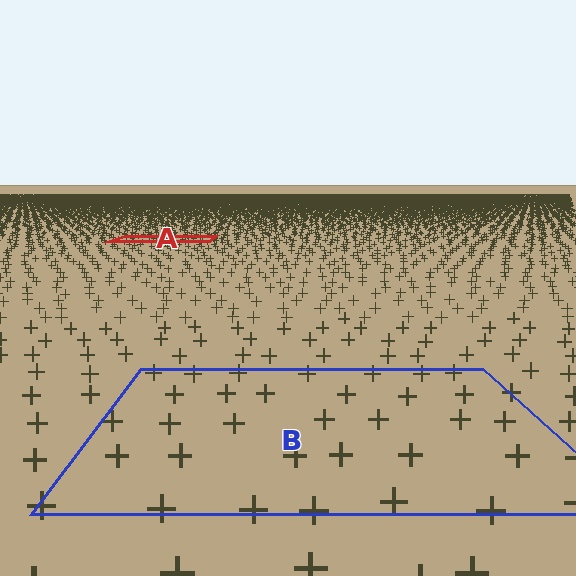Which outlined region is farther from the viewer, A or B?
Region A is farther from the viewer — the texture elements inside it appear smaller and more densely packed.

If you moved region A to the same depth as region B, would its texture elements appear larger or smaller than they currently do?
They would appear larger. At a closer depth, the same texture elements are projected at a bigger on-screen size.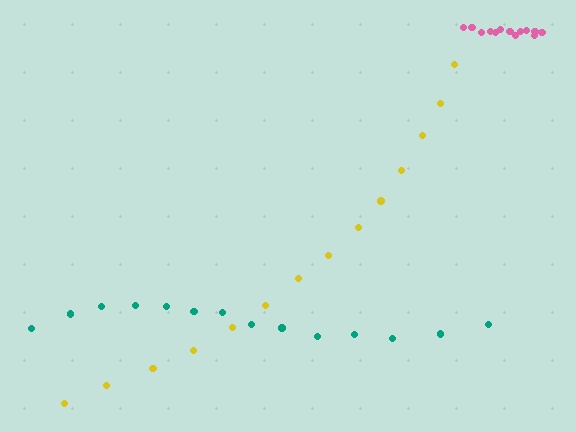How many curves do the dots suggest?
There are 3 distinct paths.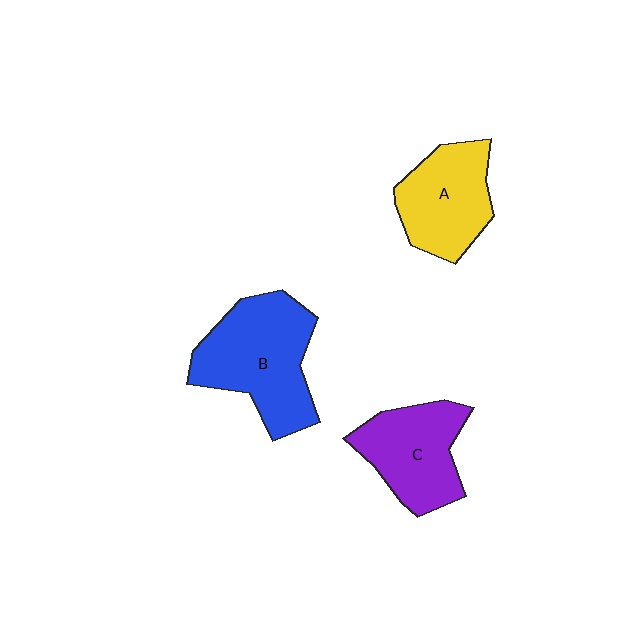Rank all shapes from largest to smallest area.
From largest to smallest: B (blue), C (purple), A (yellow).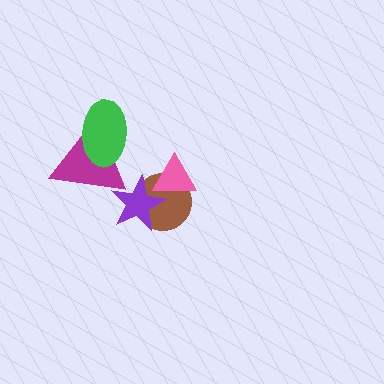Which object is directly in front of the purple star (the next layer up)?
The magenta triangle is directly in front of the purple star.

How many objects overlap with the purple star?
3 objects overlap with the purple star.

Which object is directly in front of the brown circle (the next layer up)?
The purple star is directly in front of the brown circle.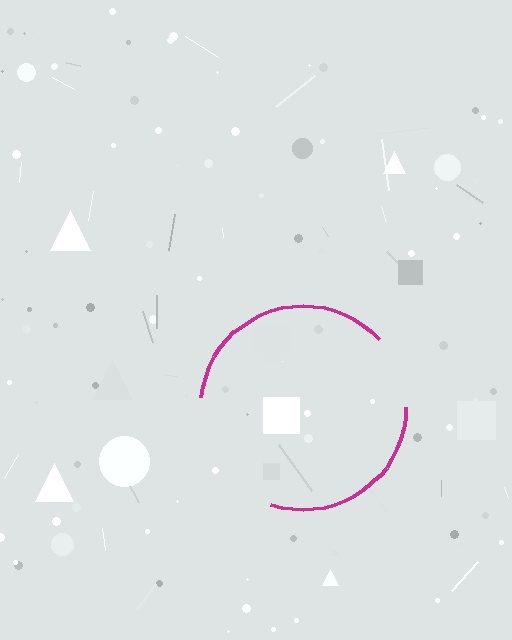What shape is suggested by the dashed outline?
The dashed outline suggests a circle.